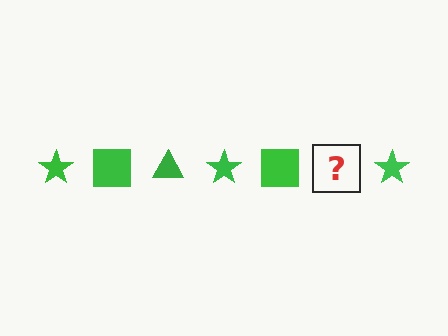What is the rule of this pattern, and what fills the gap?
The rule is that the pattern cycles through star, square, triangle shapes in green. The gap should be filled with a green triangle.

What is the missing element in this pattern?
The missing element is a green triangle.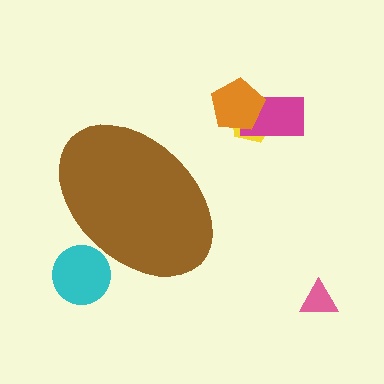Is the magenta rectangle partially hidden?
No, the magenta rectangle is fully visible.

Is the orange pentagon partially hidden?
No, the orange pentagon is fully visible.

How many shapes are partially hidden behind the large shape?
1 shape is partially hidden.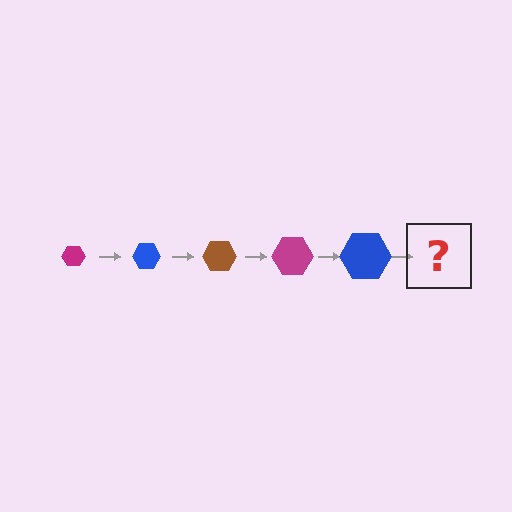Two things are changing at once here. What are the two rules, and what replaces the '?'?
The two rules are that the hexagon grows larger each step and the color cycles through magenta, blue, and brown. The '?' should be a brown hexagon, larger than the previous one.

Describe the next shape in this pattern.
It should be a brown hexagon, larger than the previous one.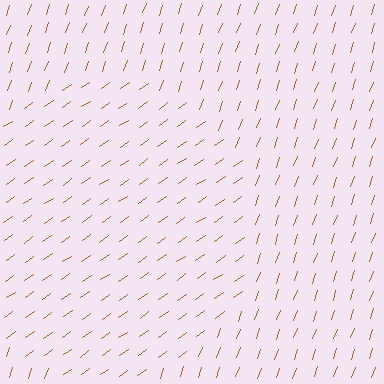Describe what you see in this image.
The image is filled with small brown line segments. A circle region in the image has lines oriented differently from the surrounding lines, creating a visible texture boundary.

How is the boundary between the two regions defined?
The boundary is defined purely by a change in line orientation (approximately 36 degrees difference). All lines are the same color and thickness.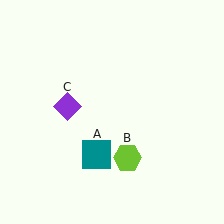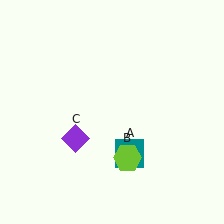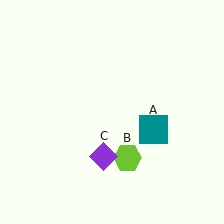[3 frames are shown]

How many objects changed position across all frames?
2 objects changed position: teal square (object A), purple diamond (object C).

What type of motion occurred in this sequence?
The teal square (object A), purple diamond (object C) rotated counterclockwise around the center of the scene.